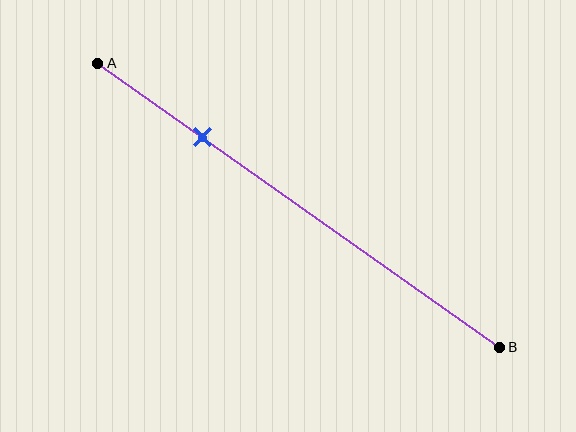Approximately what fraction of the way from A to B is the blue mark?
The blue mark is approximately 25% of the way from A to B.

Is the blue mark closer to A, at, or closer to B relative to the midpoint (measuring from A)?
The blue mark is closer to point A than the midpoint of segment AB.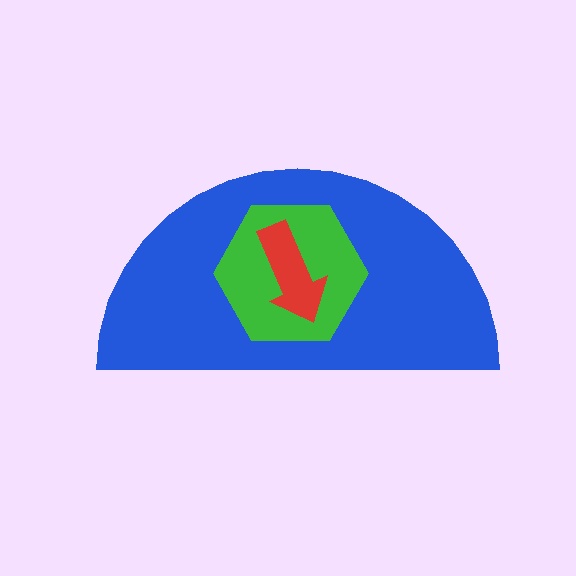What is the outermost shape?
The blue semicircle.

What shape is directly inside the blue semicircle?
The green hexagon.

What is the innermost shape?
The red arrow.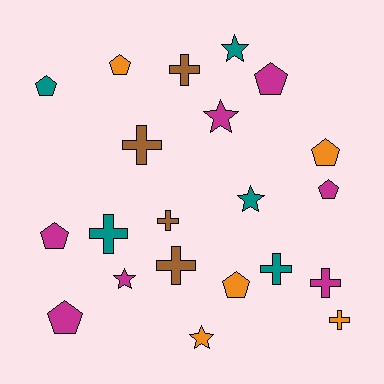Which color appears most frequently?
Magenta, with 7 objects.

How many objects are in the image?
There are 21 objects.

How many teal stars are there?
There are 2 teal stars.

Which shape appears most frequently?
Pentagon, with 8 objects.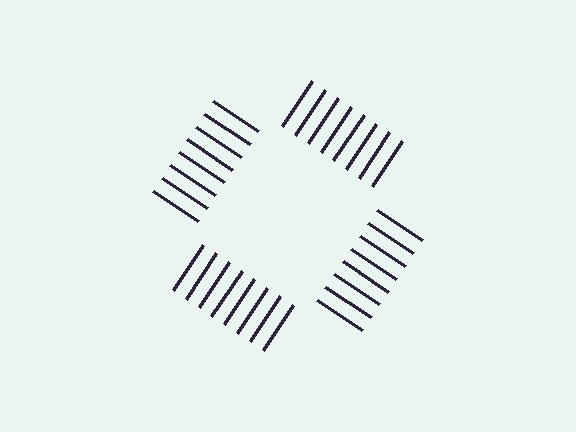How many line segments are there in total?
32 — 8 along each of the 4 edges.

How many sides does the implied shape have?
4 sides — the line-ends trace a square.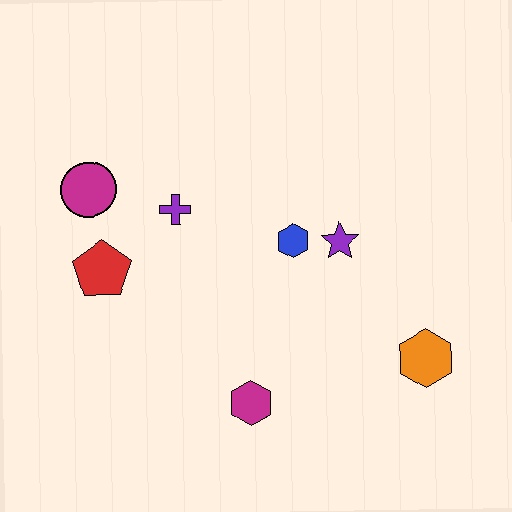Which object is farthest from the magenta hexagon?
The magenta circle is farthest from the magenta hexagon.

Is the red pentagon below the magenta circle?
Yes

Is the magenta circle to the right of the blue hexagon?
No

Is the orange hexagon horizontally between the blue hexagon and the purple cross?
No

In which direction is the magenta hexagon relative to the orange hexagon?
The magenta hexagon is to the left of the orange hexagon.